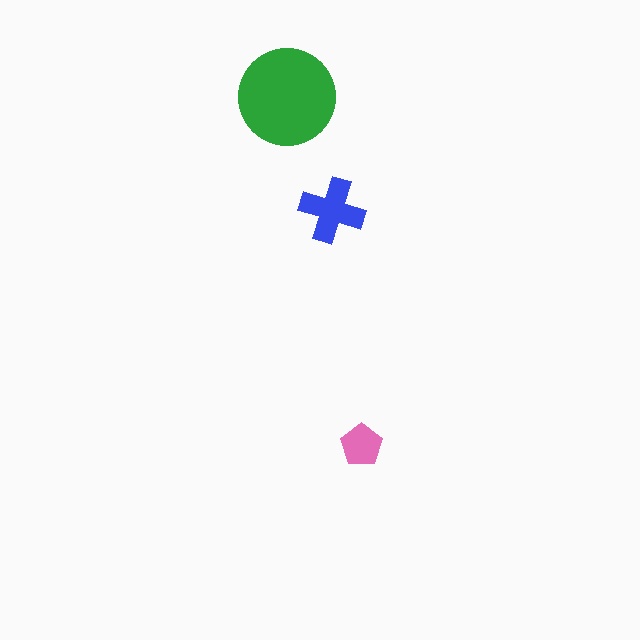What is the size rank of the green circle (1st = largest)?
1st.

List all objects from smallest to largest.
The pink pentagon, the blue cross, the green circle.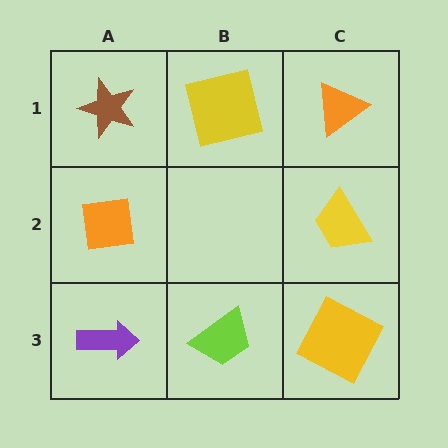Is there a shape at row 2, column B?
No, that cell is empty.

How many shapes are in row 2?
2 shapes.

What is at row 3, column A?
A purple arrow.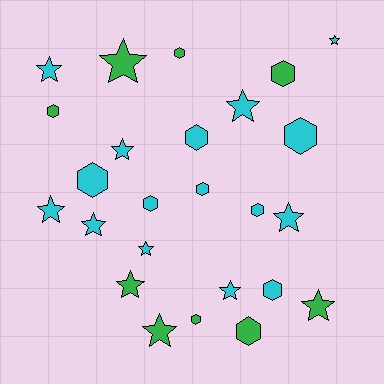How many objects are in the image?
There are 25 objects.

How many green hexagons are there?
There are 5 green hexagons.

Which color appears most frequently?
Cyan, with 16 objects.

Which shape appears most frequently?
Star, with 13 objects.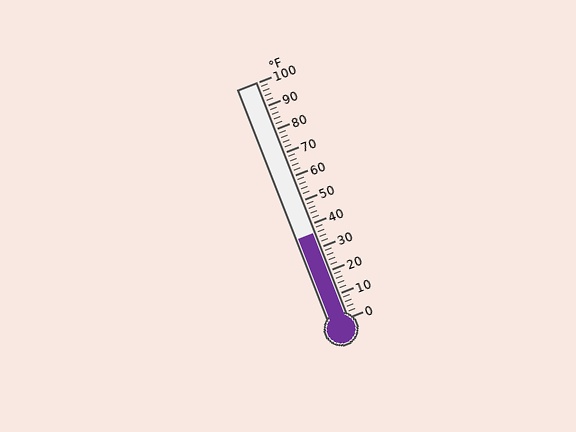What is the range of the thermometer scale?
The thermometer scale ranges from 0°F to 100°F.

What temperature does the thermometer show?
The thermometer shows approximately 36°F.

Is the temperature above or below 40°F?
The temperature is below 40°F.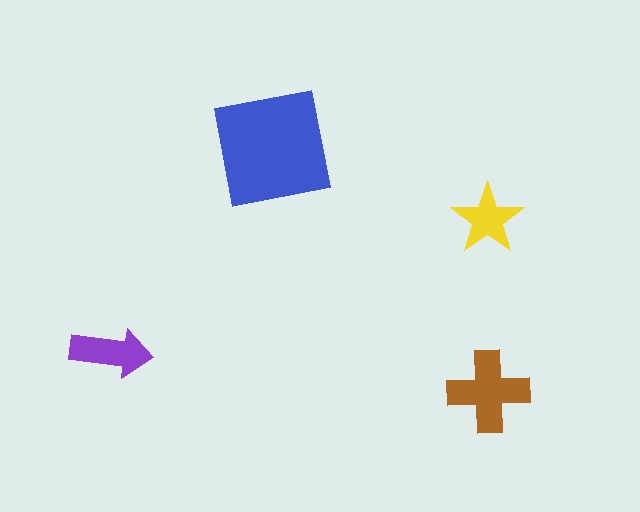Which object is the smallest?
The yellow star.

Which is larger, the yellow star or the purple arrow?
The purple arrow.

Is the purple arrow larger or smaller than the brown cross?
Smaller.